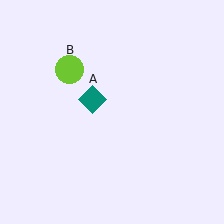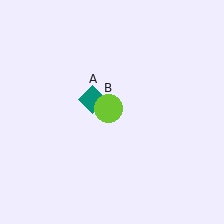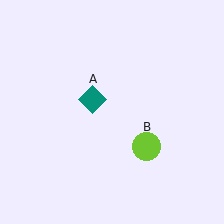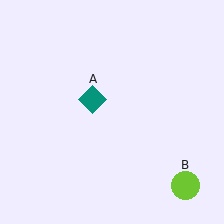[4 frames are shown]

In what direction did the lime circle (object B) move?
The lime circle (object B) moved down and to the right.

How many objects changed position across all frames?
1 object changed position: lime circle (object B).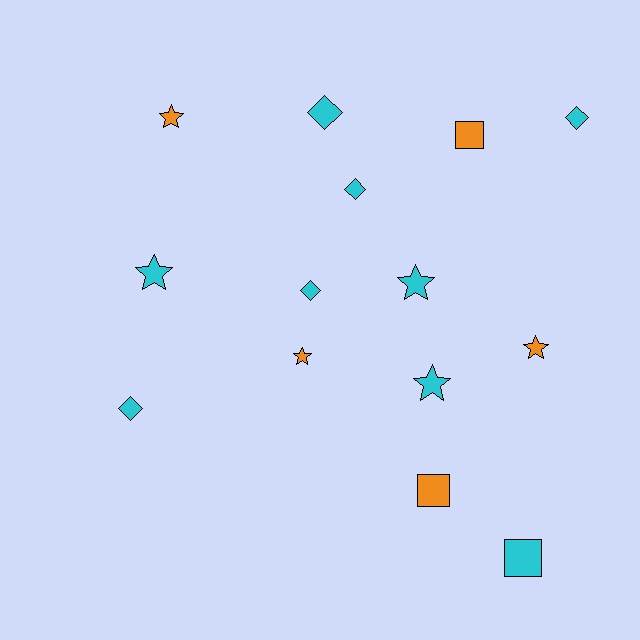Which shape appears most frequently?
Star, with 6 objects.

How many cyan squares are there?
There is 1 cyan square.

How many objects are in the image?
There are 14 objects.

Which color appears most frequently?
Cyan, with 9 objects.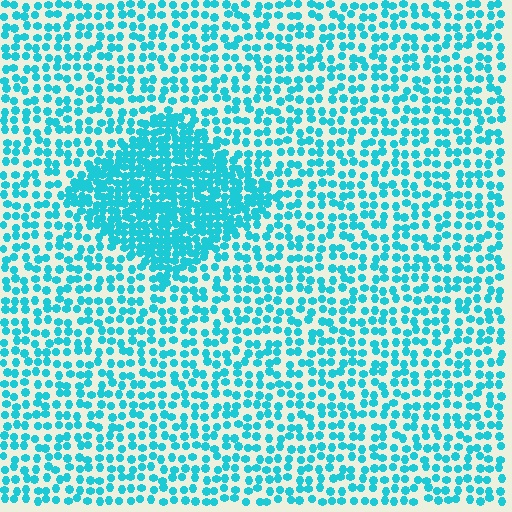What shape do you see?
I see a diamond.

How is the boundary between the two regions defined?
The boundary is defined by a change in element density (approximately 2.2x ratio). All elements are the same color, size, and shape.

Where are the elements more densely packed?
The elements are more densely packed inside the diamond boundary.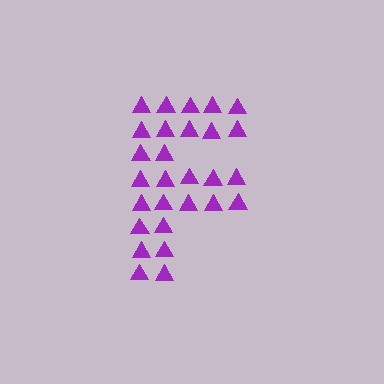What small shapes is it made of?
It is made of small triangles.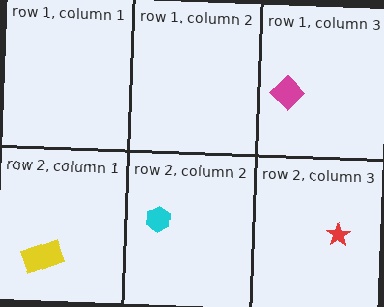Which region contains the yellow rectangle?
The row 2, column 1 region.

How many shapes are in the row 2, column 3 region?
1.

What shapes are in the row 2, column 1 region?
The yellow rectangle.